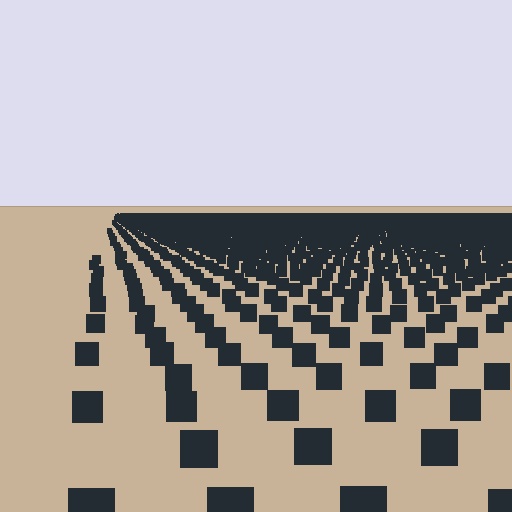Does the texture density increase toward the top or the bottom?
Density increases toward the top.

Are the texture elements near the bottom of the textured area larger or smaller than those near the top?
Larger. Near the bottom, elements are closer to the viewer and appear at a bigger on-screen size.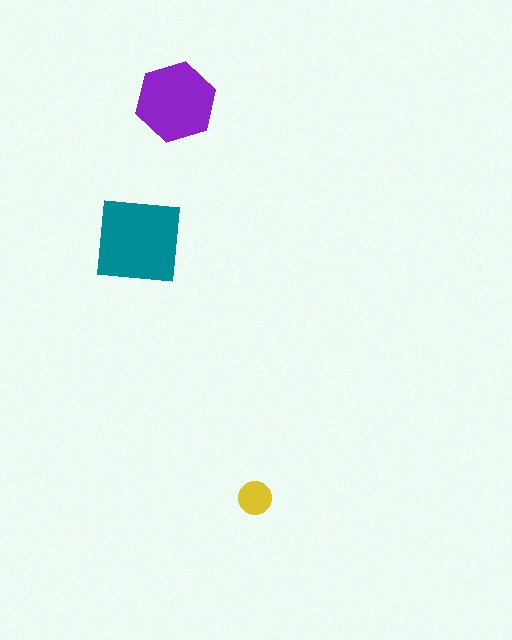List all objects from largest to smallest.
The teal square, the purple hexagon, the yellow circle.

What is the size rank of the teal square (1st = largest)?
1st.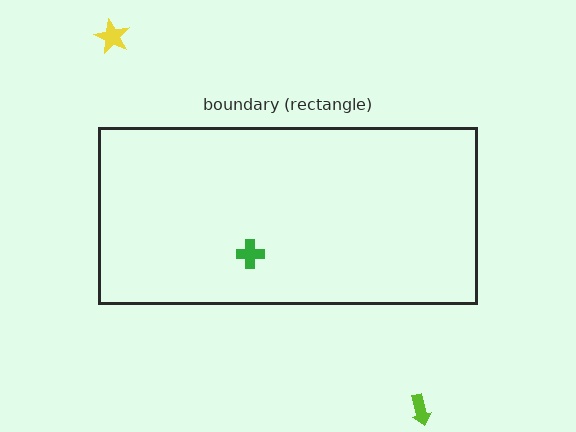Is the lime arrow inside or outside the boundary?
Outside.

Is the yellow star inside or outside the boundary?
Outside.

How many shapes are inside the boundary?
1 inside, 2 outside.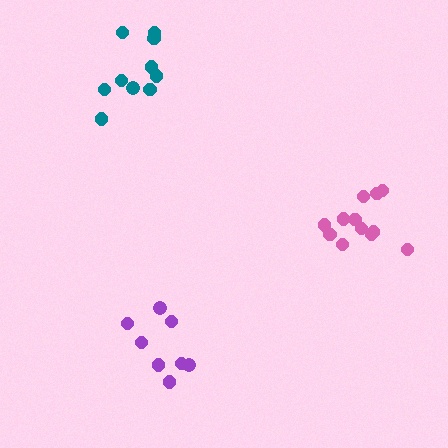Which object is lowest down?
The purple cluster is bottommost.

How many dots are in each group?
Group 1: 12 dots, Group 2: 10 dots, Group 3: 8 dots (30 total).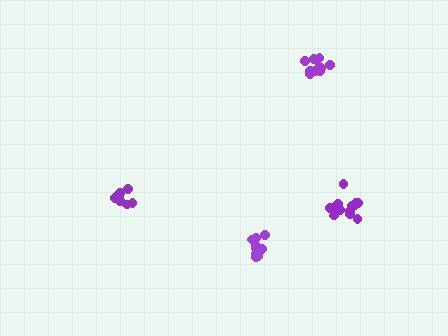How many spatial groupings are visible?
There are 4 spatial groupings.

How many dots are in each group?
Group 1: 13 dots, Group 2: 11 dots, Group 3: 8 dots, Group 4: 10 dots (42 total).